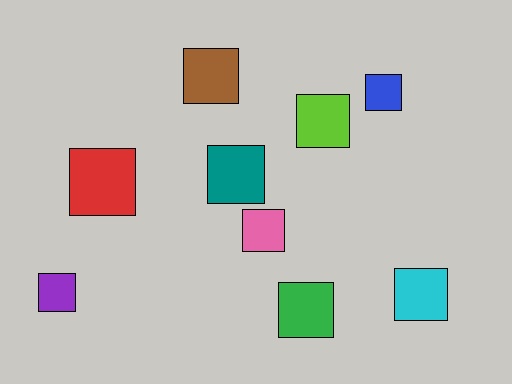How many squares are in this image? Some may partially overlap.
There are 9 squares.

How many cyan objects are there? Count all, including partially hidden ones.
There is 1 cyan object.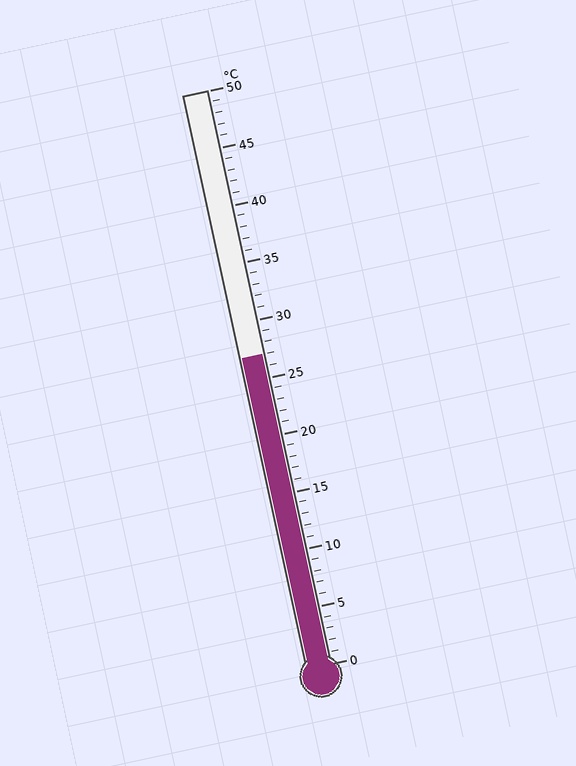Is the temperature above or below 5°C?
The temperature is above 5°C.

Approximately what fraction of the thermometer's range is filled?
The thermometer is filled to approximately 55% of its range.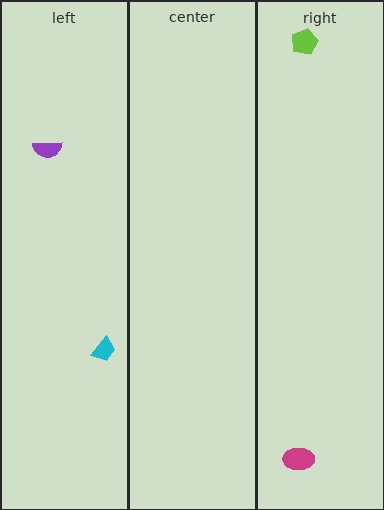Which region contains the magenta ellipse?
The right region.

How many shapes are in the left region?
2.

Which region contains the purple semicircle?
The left region.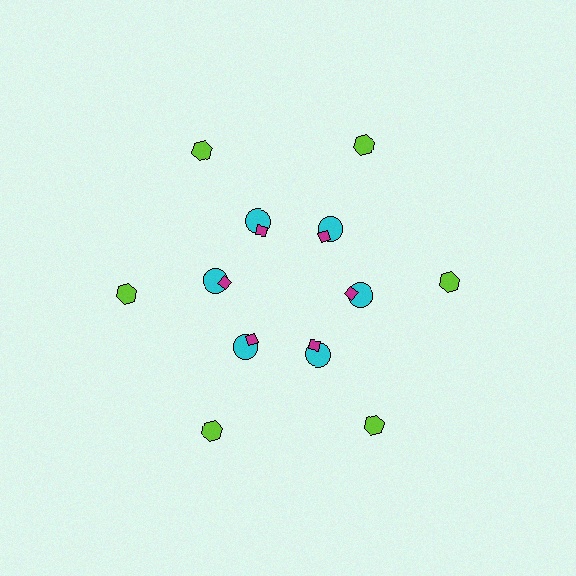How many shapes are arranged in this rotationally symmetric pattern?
There are 18 shapes, arranged in 6 groups of 3.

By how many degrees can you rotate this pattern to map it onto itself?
The pattern maps onto itself every 60 degrees of rotation.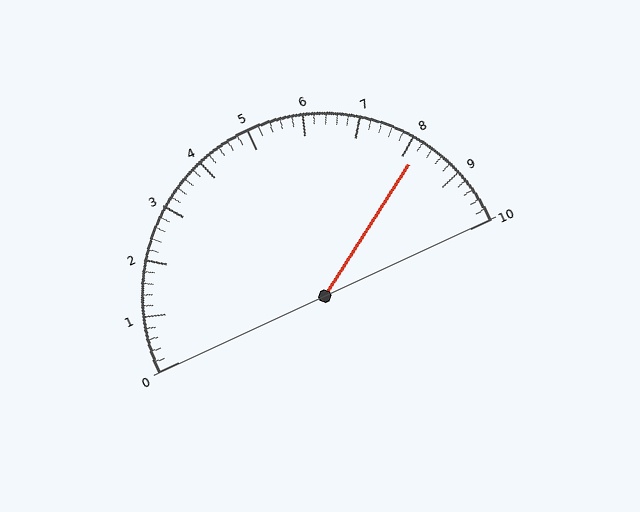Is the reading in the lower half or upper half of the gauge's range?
The reading is in the upper half of the range (0 to 10).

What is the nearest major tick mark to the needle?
The nearest major tick mark is 8.